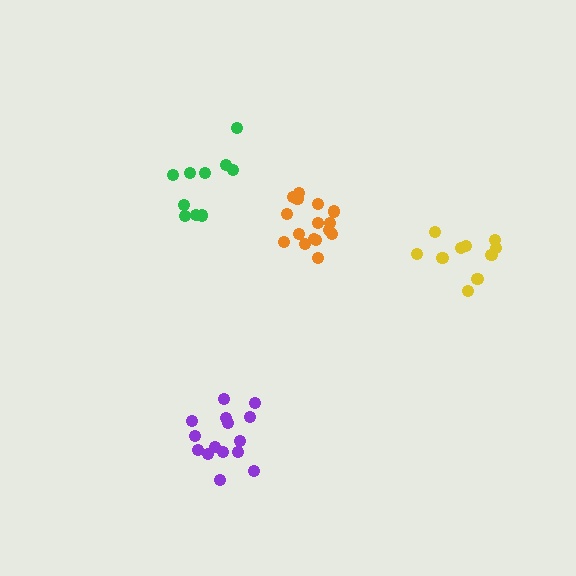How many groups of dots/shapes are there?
There are 4 groups.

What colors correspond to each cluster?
The clusters are colored: purple, yellow, green, orange.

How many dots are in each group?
Group 1: 15 dots, Group 2: 10 dots, Group 3: 10 dots, Group 4: 16 dots (51 total).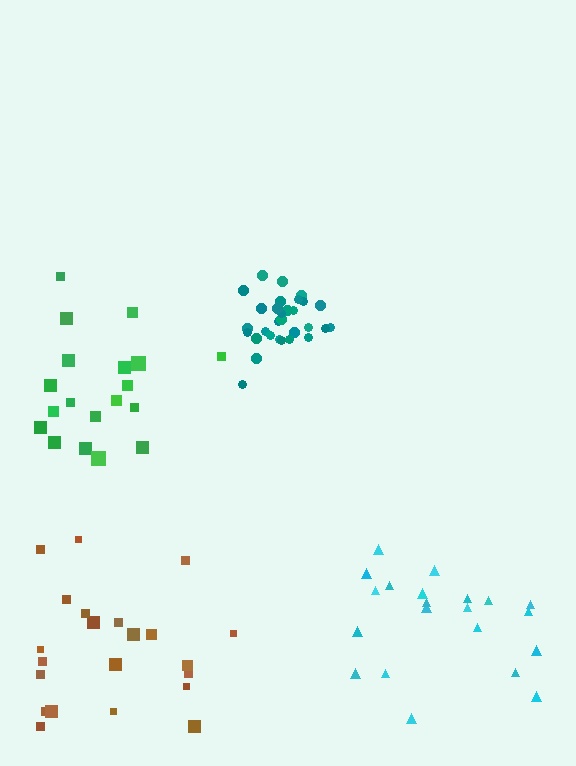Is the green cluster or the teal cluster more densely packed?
Teal.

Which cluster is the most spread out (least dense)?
Brown.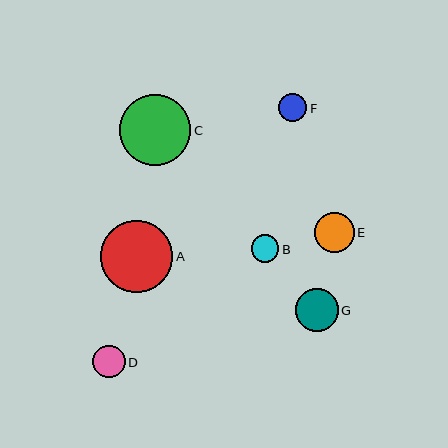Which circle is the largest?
Circle A is the largest with a size of approximately 72 pixels.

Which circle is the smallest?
Circle B is the smallest with a size of approximately 28 pixels.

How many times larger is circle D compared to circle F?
Circle D is approximately 1.1 times the size of circle F.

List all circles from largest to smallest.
From largest to smallest: A, C, G, E, D, F, B.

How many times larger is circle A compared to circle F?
Circle A is approximately 2.5 times the size of circle F.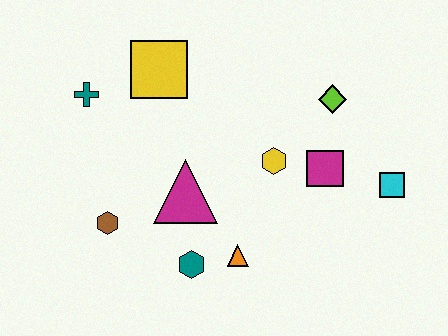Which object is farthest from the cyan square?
The teal cross is farthest from the cyan square.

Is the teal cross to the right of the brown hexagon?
No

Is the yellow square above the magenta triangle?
Yes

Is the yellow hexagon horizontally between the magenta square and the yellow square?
Yes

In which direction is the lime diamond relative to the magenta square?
The lime diamond is above the magenta square.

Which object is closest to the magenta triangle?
The teal hexagon is closest to the magenta triangle.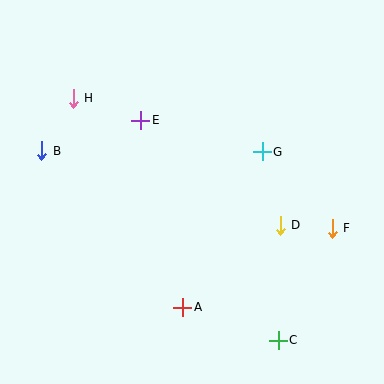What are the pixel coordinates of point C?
Point C is at (278, 340).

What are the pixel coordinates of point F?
Point F is at (332, 228).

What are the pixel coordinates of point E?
Point E is at (141, 120).